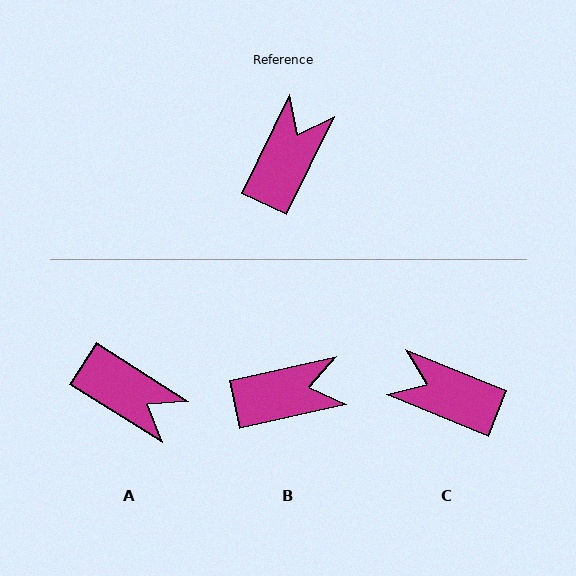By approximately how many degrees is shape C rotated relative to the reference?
Approximately 93 degrees counter-clockwise.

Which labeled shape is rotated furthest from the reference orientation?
A, about 97 degrees away.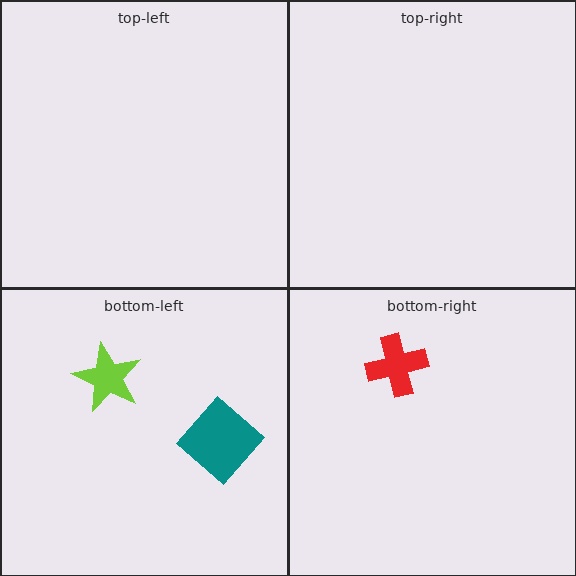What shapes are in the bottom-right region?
The red cross.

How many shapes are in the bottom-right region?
1.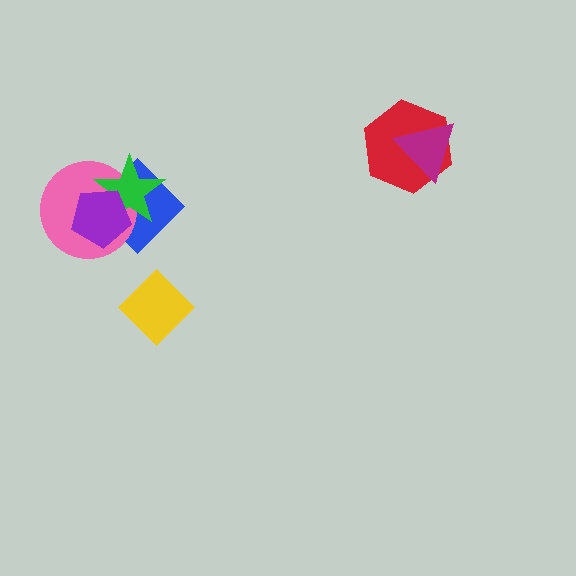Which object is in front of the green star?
The purple pentagon is in front of the green star.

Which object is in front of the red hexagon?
The magenta triangle is in front of the red hexagon.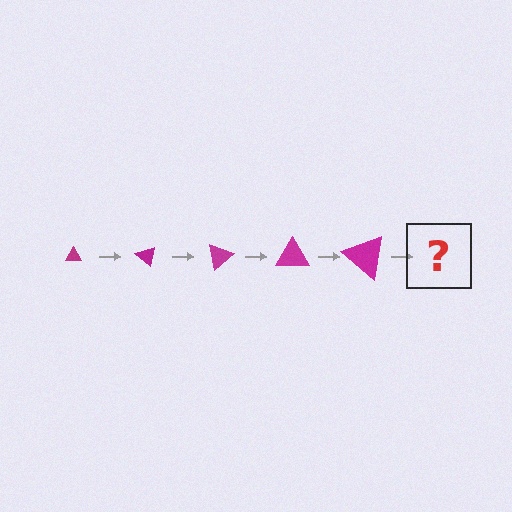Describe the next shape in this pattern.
It should be a triangle, larger than the previous one and rotated 200 degrees from the start.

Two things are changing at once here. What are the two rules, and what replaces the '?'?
The two rules are that the triangle grows larger each step and it rotates 40 degrees each step. The '?' should be a triangle, larger than the previous one and rotated 200 degrees from the start.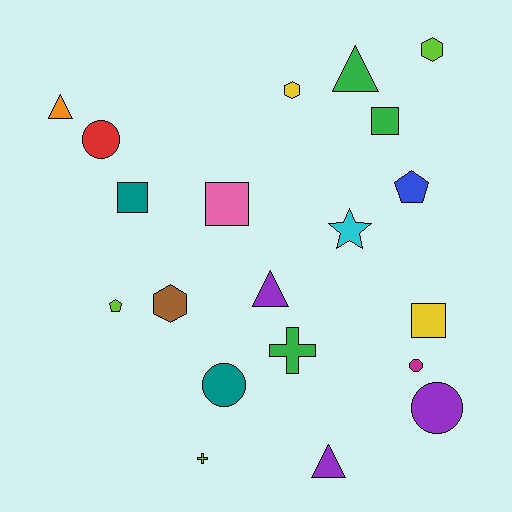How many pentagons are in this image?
There are 2 pentagons.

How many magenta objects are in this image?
There is 1 magenta object.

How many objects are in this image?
There are 20 objects.